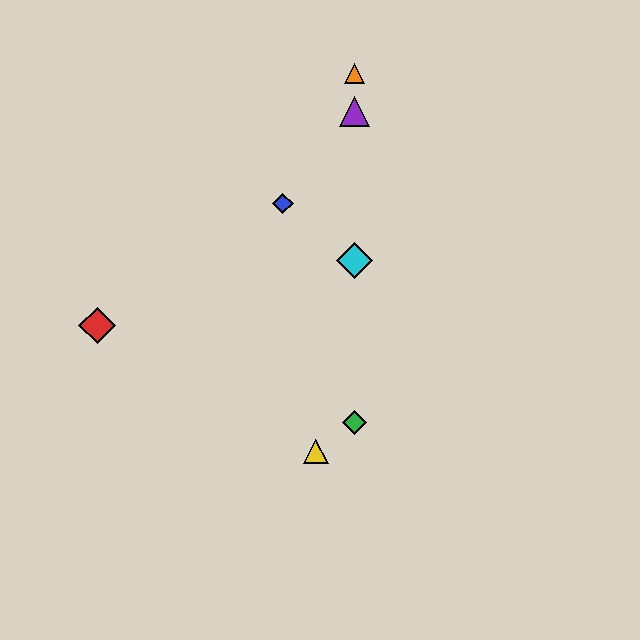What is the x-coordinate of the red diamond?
The red diamond is at x≈97.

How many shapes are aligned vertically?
4 shapes (the green diamond, the purple triangle, the orange triangle, the cyan diamond) are aligned vertically.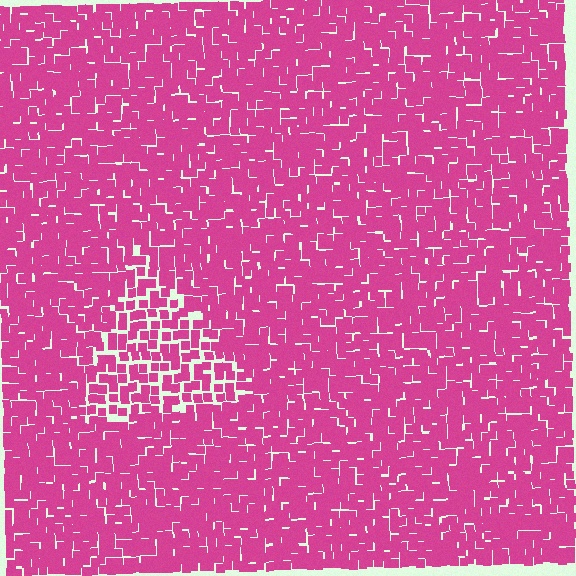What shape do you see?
I see a triangle.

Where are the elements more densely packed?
The elements are more densely packed outside the triangle boundary.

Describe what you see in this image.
The image contains small magenta elements arranged at two different densities. A triangle-shaped region is visible where the elements are less densely packed than the surrounding area.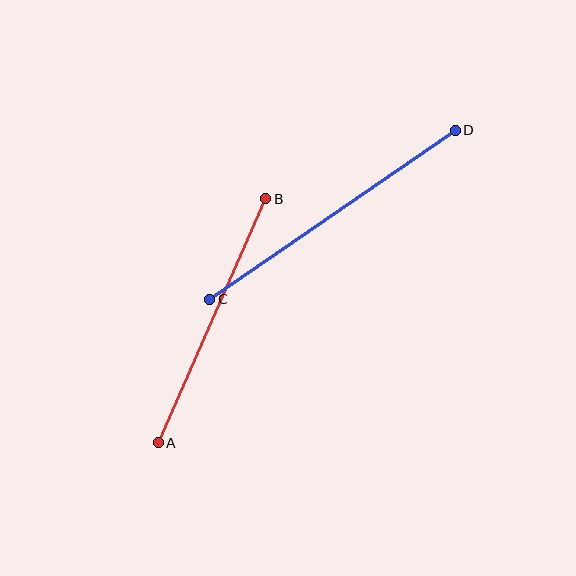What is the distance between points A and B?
The distance is approximately 267 pixels.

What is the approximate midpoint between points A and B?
The midpoint is at approximately (212, 321) pixels.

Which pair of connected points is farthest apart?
Points C and D are farthest apart.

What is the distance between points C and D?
The distance is approximately 298 pixels.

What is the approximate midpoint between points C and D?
The midpoint is at approximately (333, 215) pixels.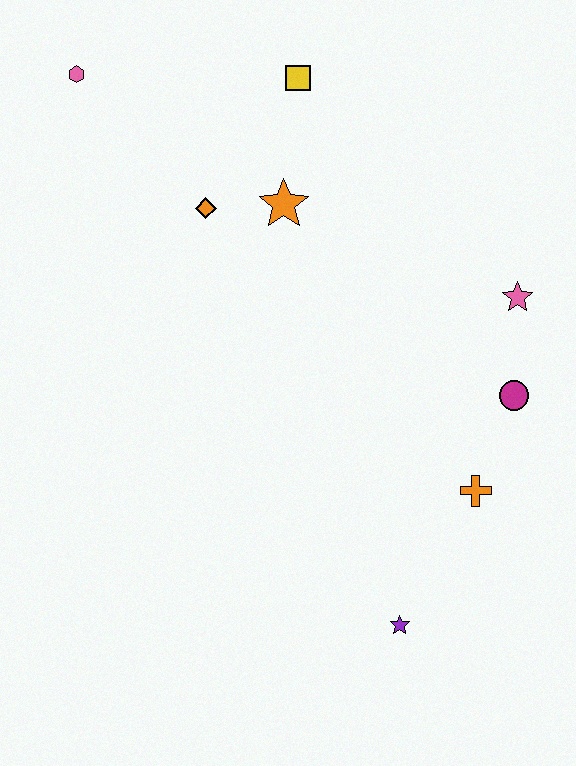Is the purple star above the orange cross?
No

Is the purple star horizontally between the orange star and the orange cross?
Yes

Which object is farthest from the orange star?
The purple star is farthest from the orange star.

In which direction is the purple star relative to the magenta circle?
The purple star is below the magenta circle.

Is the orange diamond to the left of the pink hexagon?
No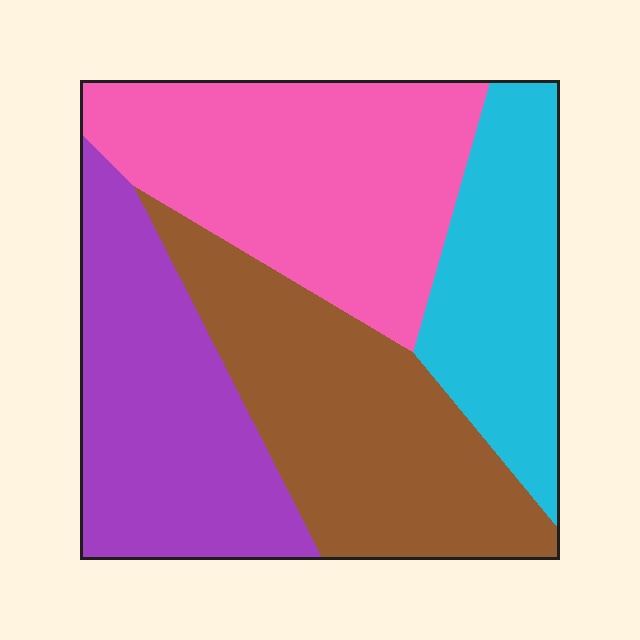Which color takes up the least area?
Cyan, at roughly 20%.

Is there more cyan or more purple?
Purple.